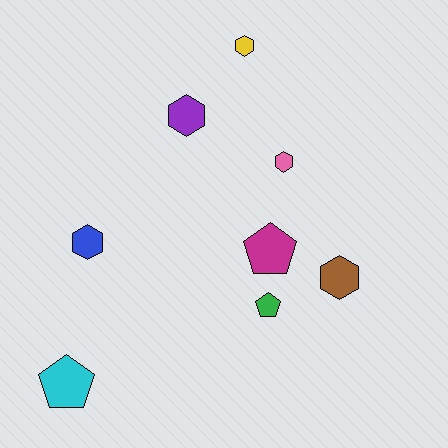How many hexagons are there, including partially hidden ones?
There are 5 hexagons.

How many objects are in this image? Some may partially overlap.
There are 8 objects.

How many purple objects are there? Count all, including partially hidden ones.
There is 1 purple object.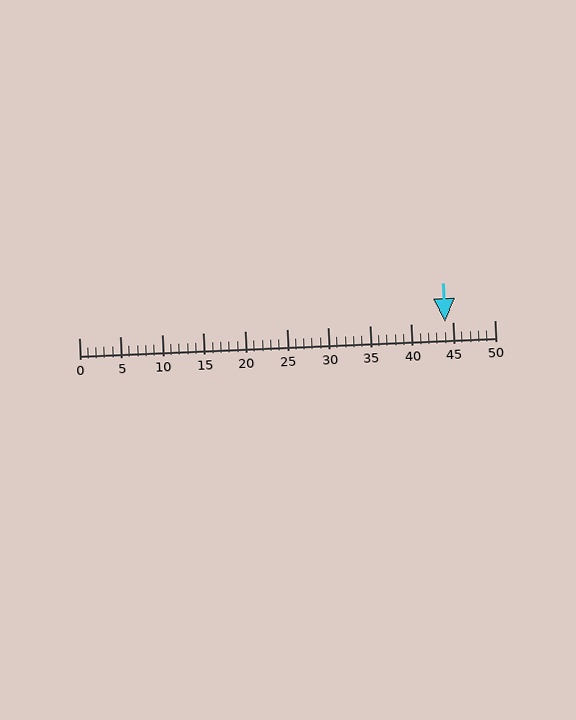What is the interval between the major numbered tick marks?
The major tick marks are spaced 5 units apart.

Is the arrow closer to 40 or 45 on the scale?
The arrow is closer to 45.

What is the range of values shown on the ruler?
The ruler shows values from 0 to 50.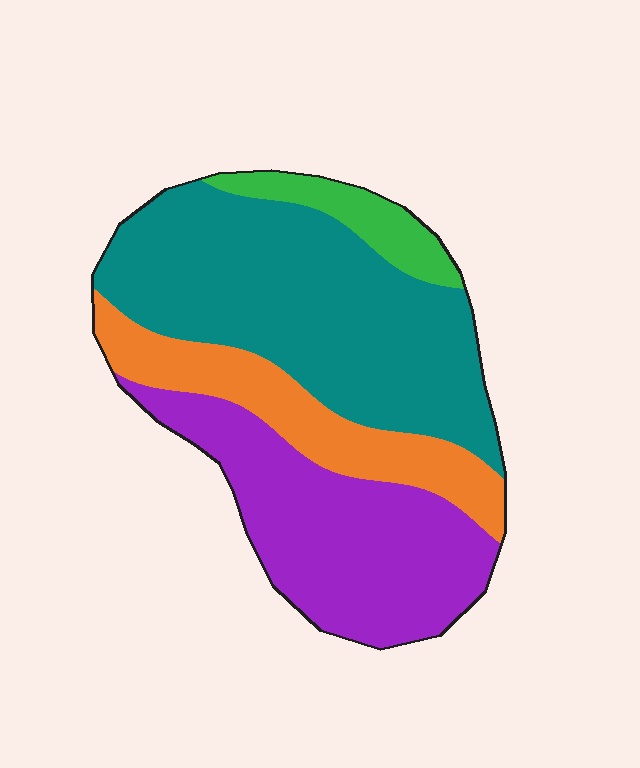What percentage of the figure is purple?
Purple covers 31% of the figure.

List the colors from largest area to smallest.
From largest to smallest: teal, purple, orange, green.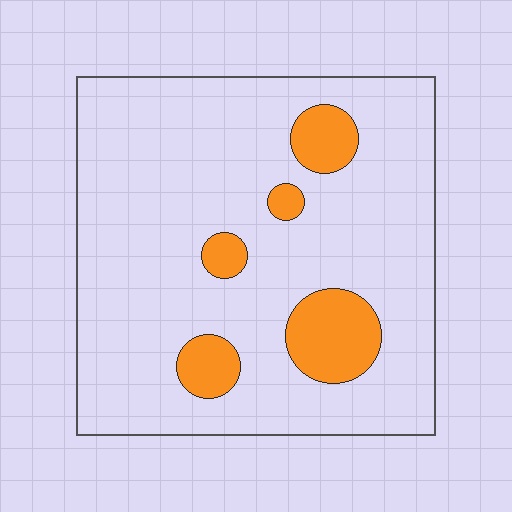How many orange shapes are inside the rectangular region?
5.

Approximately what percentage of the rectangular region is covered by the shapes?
Approximately 15%.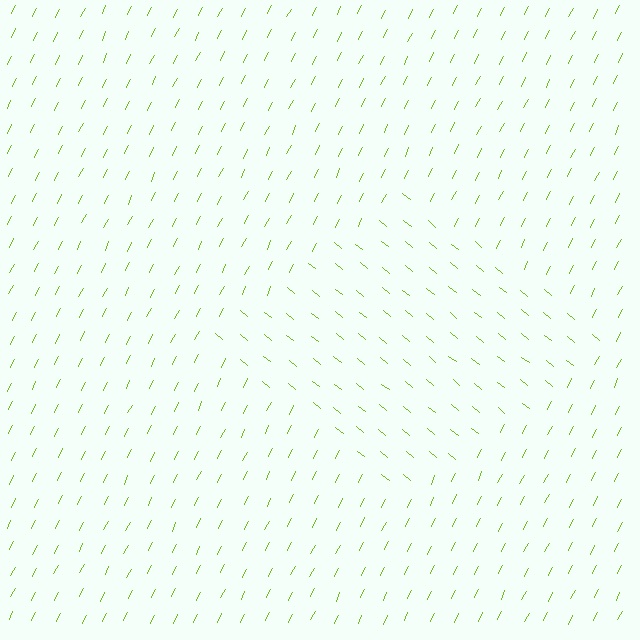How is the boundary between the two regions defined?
The boundary is defined purely by a change in line orientation (approximately 77 degrees difference). All lines are the same color and thickness.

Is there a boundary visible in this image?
Yes, there is a texture boundary formed by a change in line orientation.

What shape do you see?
I see a diamond.